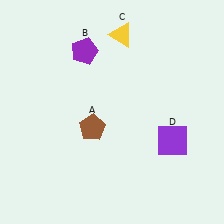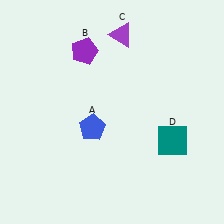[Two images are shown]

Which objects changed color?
A changed from brown to blue. C changed from yellow to purple. D changed from purple to teal.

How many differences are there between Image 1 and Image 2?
There are 3 differences between the two images.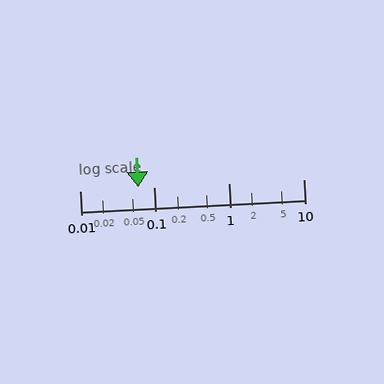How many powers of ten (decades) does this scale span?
The scale spans 3 decades, from 0.01 to 10.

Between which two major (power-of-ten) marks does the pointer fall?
The pointer is between 0.01 and 0.1.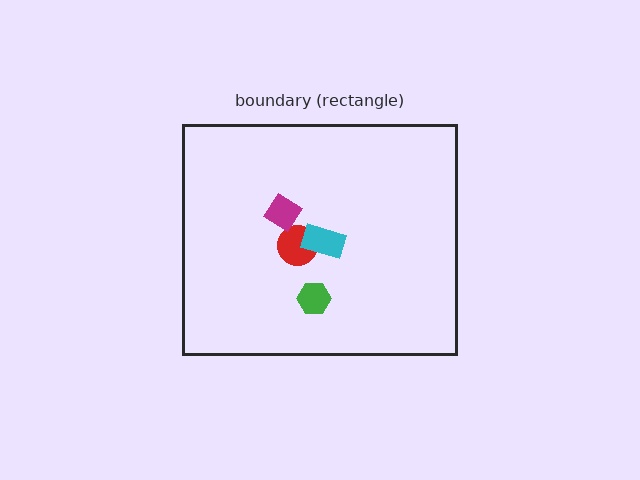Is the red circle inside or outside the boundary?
Inside.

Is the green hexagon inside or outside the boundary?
Inside.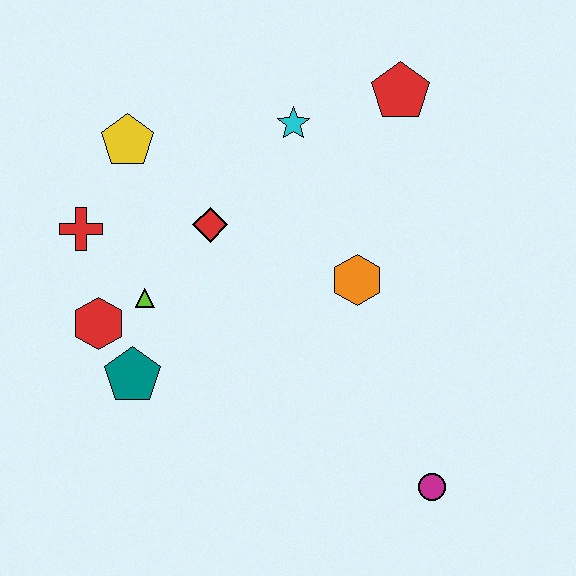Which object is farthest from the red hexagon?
The red pentagon is farthest from the red hexagon.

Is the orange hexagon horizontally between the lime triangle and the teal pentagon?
No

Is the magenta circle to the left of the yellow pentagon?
No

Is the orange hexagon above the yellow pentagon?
No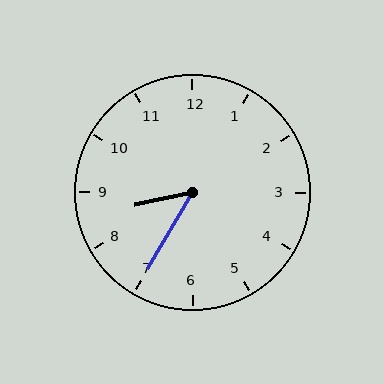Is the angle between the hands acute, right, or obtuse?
It is acute.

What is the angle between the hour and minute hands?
Approximately 48 degrees.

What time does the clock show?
8:35.